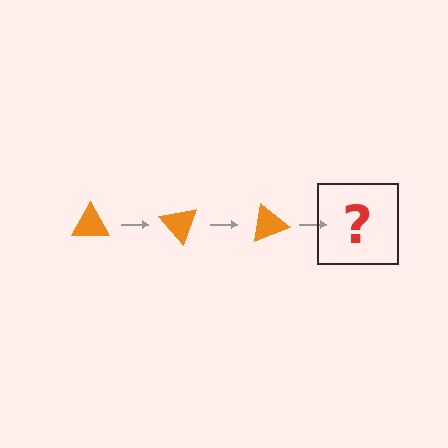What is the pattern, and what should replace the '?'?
The pattern is that the triangle rotates 50 degrees each step. The '?' should be an orange triangle rotated 150 degrees.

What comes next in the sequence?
The next element should be an orange triangle rotated 150 degrees.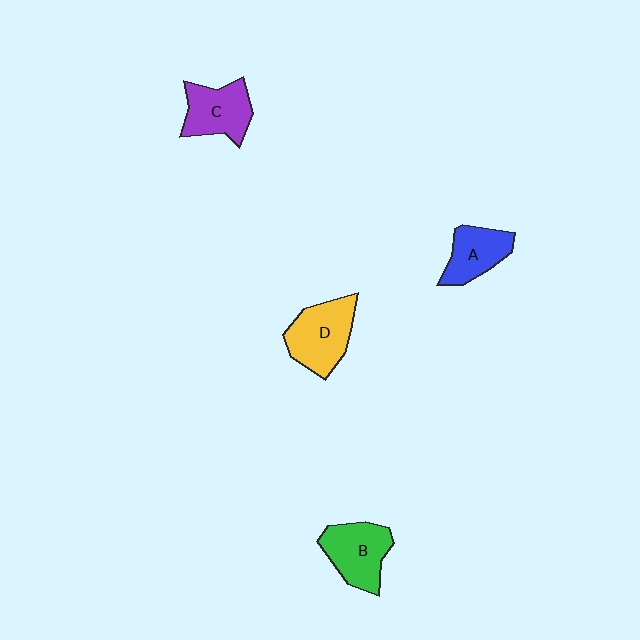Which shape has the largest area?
Shape D (yellow).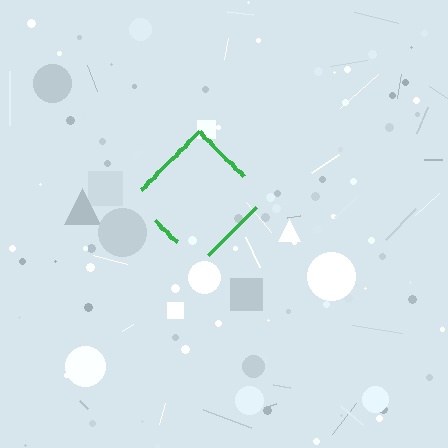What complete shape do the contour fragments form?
The contour fragments form a diamond.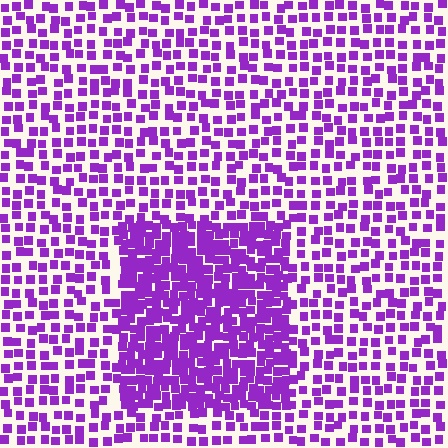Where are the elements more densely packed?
The elements are more densely packed inside the rectangle boundary.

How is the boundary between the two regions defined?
The boundary is defined by a change in element density (approximately 2.1x ratio). All elements are the same color, size, and shape.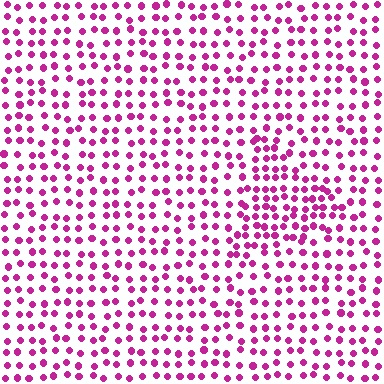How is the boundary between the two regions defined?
The boundary is defined by a change in element density (approximately 1.6x ratio). All elements are the same color, size, and shape.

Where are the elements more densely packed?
The elements are more densely packed inside the triangle boundary.